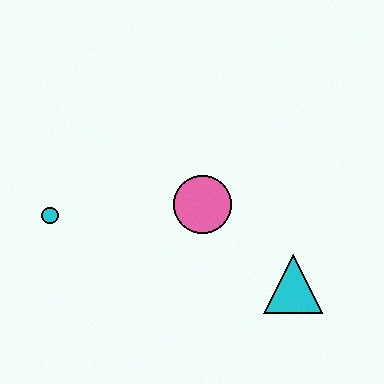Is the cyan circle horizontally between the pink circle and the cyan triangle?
No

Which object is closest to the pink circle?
The cyan triangle is closest to the pink circle.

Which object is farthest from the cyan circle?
The cyan triangle is farthest from the cyan circle.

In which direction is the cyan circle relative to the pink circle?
The cyan circle is to the left of the pink circle.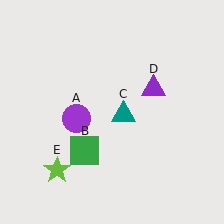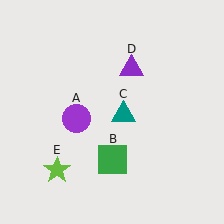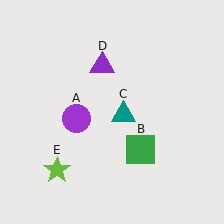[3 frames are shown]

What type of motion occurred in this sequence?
The green square (object B), purple triangle (object D) rotated counterclockwise around the center of the scene.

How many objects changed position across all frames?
2 objects changed position: green square (object B), purple triangle (object D).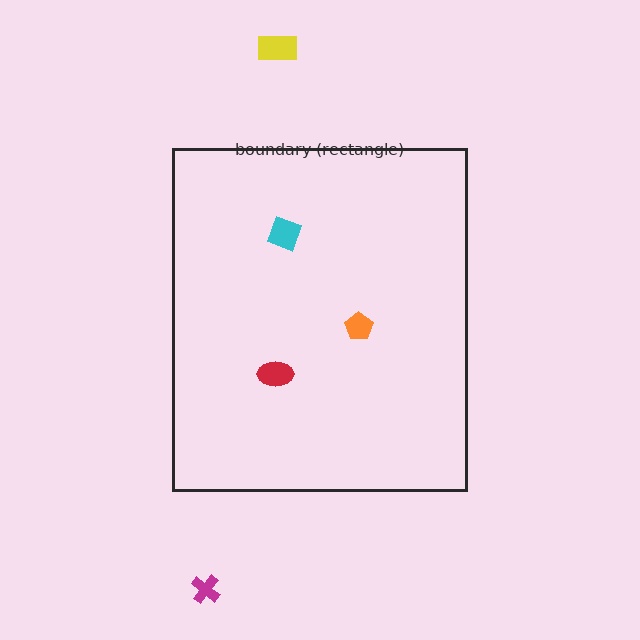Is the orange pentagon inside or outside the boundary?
Inside.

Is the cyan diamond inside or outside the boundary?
Inside.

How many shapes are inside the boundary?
3 inside, 2 outside.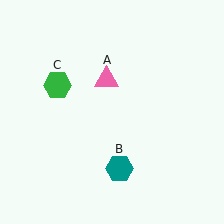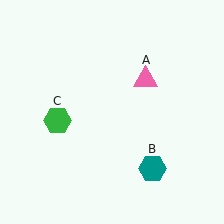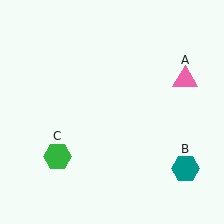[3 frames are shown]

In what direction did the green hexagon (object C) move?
The green hexagon (object C) moved down.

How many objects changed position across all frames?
3 objects changed position: pink triangle (object A), teal hexagon (object B), green hexagon (object C).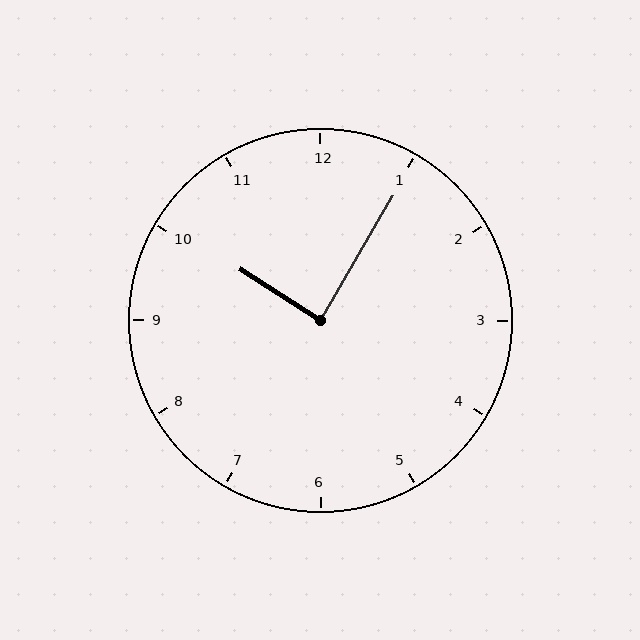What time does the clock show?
10:05.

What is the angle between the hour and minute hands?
Approximately 88 degrees.